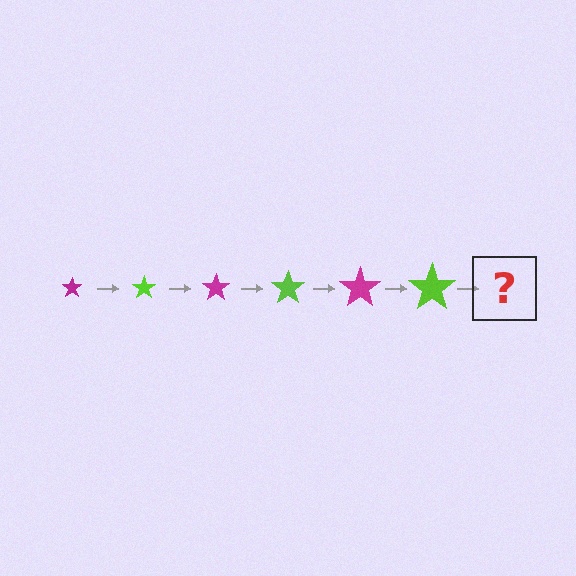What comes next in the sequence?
The next element should be a magenta star, larger than the previous one.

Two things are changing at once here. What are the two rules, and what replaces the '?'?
The two rules are that the star grows larger each step and the color cycles through magenta and lime. The '?' should be a magenta star, larger than the previous one.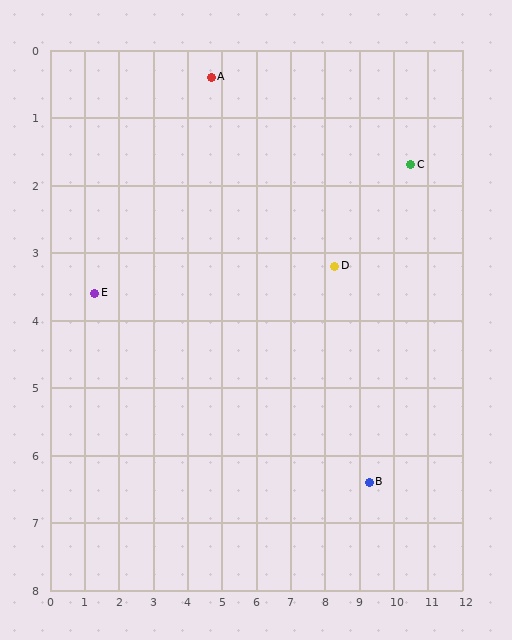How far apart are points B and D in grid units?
Points B and D are about 3.4 grid units apart.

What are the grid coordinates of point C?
Point C is at approximately (10.5, 1.7).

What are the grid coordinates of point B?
Point B is at approximately (9.3, 6.4).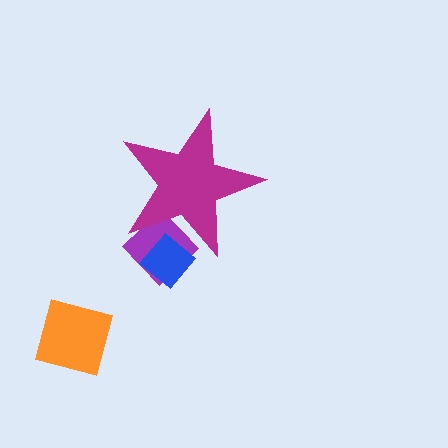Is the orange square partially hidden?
No, the orange square is fully visible.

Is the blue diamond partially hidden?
Yes, the blue diamond is partially hidden behind the magenta star.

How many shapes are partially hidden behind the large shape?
2 shapes are partially hidden.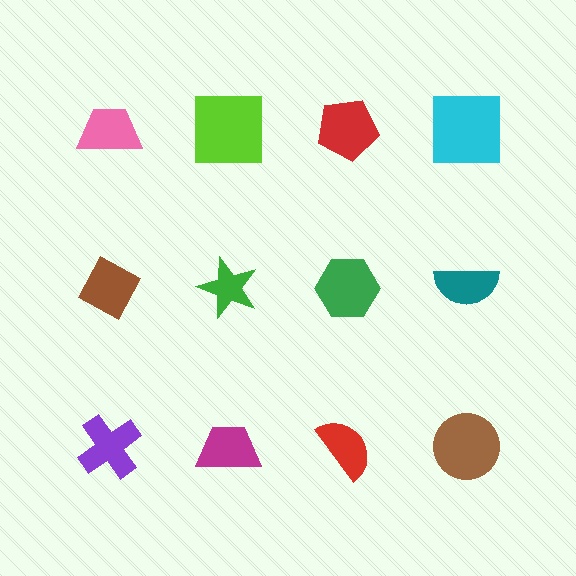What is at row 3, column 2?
A magenta trapezoid.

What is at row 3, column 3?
A red semicircle.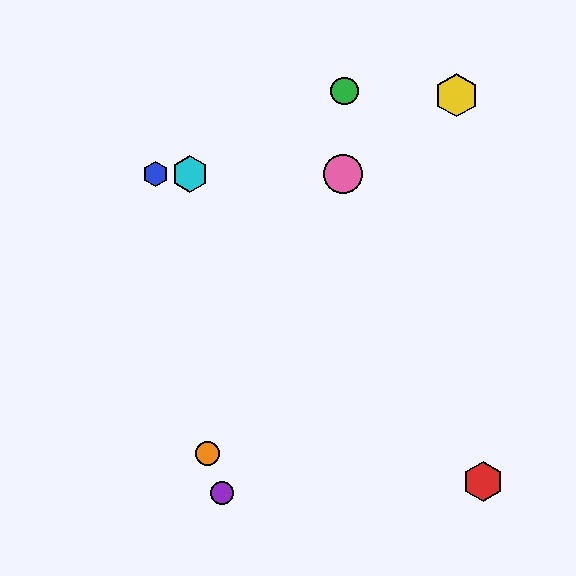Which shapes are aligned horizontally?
The blue hexagon, the cyan hexagon, the pink circle are aligned horizontally.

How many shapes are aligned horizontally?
3 shapes (the blue hexagon, the cyan hexagon, the pink circle) are aligned horizontally.